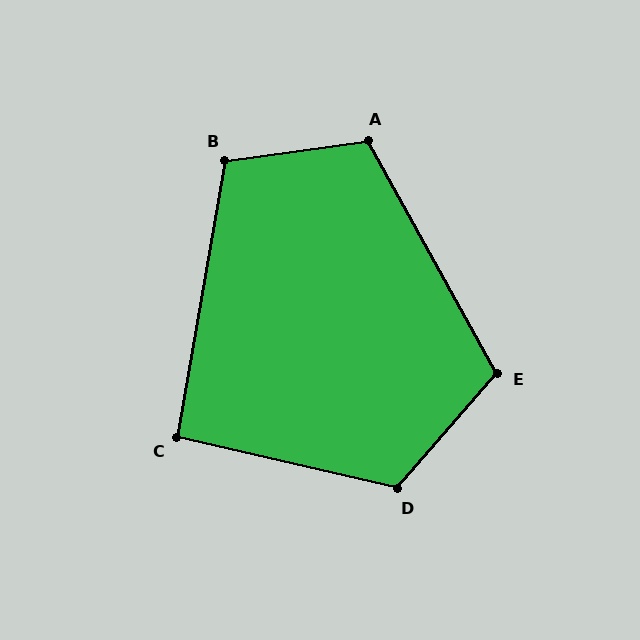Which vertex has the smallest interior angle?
C, at approximately 93 degrees.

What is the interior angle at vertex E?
Approximately 110 degrees (obtuse).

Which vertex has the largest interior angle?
D, at approximately 118 degrees.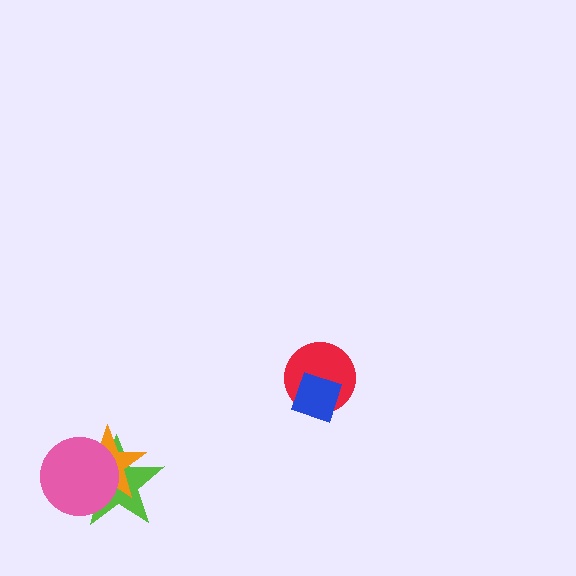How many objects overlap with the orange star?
2 objects overlap with the orange star.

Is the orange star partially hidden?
Yes, it is partially covered by another shape.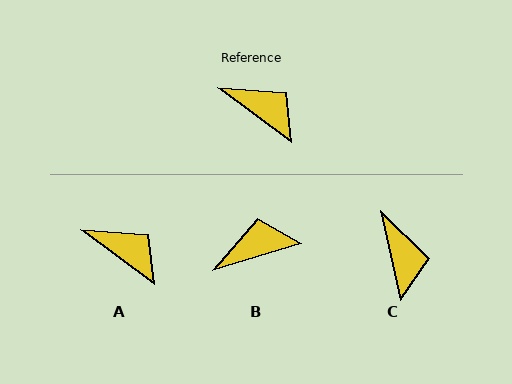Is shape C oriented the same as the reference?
No, it is off by about 41 degrees.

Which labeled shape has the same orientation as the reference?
A.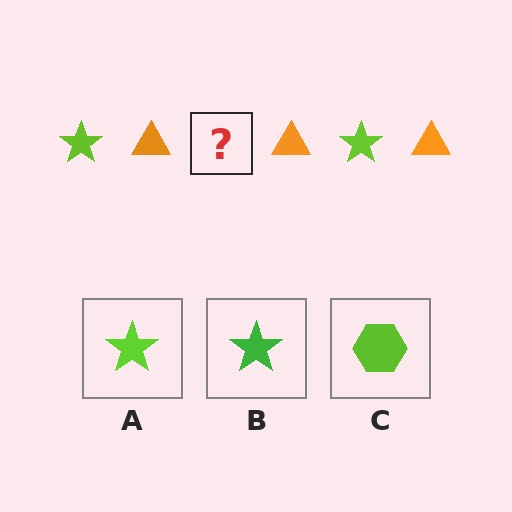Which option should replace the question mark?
Option A.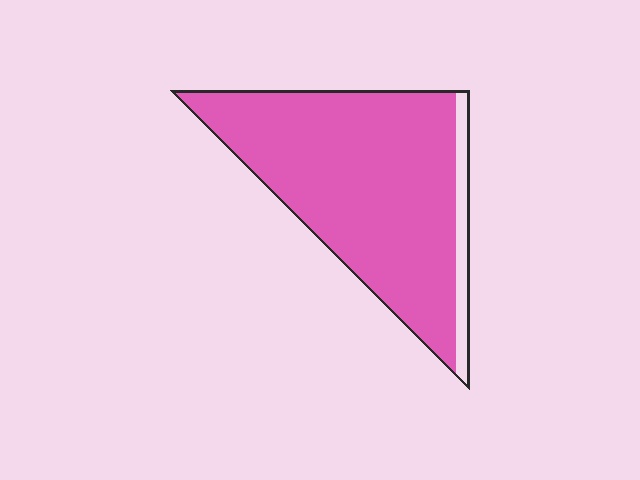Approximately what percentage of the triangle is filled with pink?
Approximately 90%.